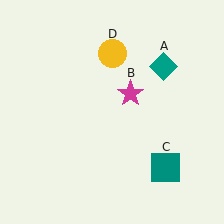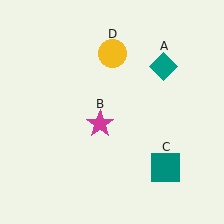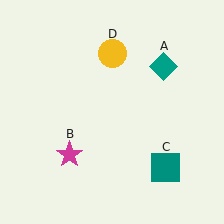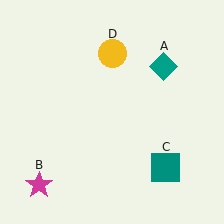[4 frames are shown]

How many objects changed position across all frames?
1 object changed position: magenta star (object B).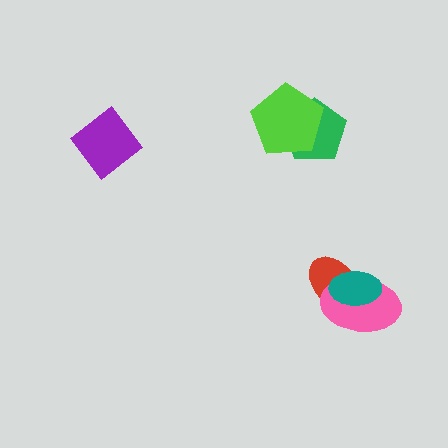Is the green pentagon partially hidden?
Yes, it is partially covered by another shape.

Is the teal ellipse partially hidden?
No, no other shape covers it.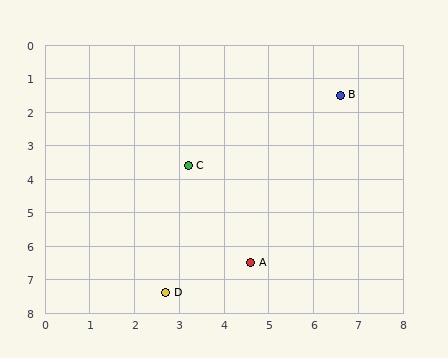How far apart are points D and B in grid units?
Points D and B are about 7.1 grid units apart.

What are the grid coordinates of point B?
Point B is at approximately (6.6, 1.5).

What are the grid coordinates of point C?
Point C is at approximately (3.2, 3.6).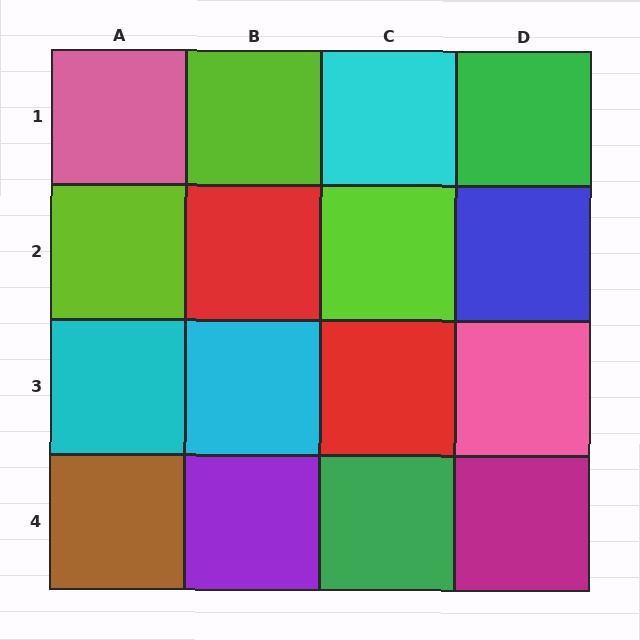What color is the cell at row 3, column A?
Cyan.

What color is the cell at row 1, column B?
Lime.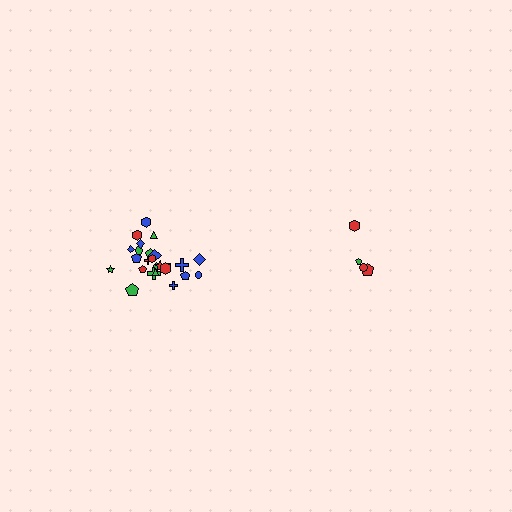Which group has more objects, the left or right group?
The left group.